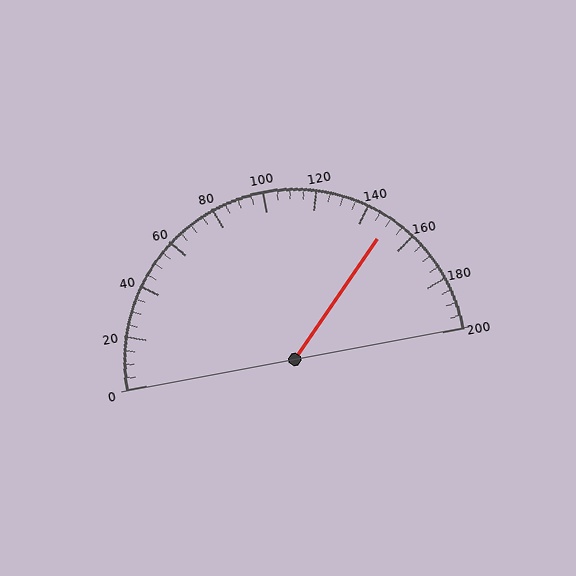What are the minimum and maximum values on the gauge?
The gauge ranges from 0 to 200.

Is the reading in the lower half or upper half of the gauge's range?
The reading is in the upper half of the range (0 to 200).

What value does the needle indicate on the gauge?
The needle indicates approximately 150.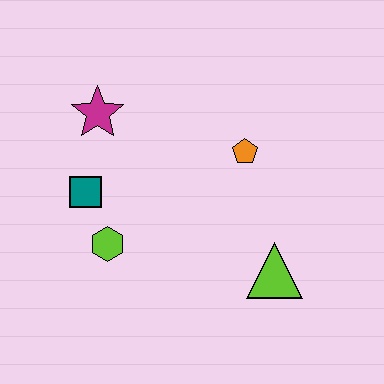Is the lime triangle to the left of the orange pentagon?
No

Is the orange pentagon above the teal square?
Yes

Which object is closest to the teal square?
The lime hexagon is closest to the teal square.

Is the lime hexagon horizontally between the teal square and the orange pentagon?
Yes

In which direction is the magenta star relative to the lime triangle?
The magenta star is to the left of the lime triangle.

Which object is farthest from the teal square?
The lime triangle is farthest from the teal square.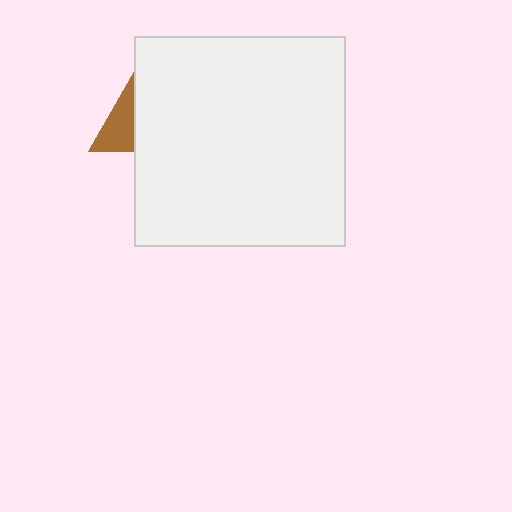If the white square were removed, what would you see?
You would see the complete brown triangle.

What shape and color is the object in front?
The object in front is a white square.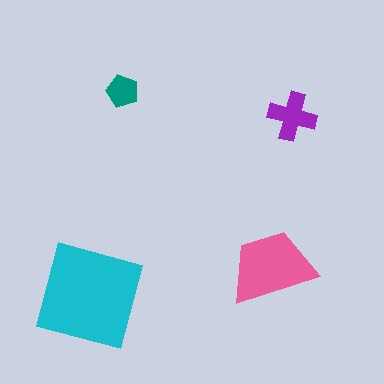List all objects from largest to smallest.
The cyan square, the pink trapezoid, the purple cross, the teal pentagon.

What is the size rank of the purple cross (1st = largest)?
3rd.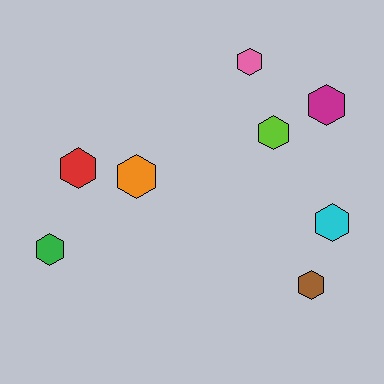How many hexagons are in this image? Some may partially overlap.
There are 8 hexagons.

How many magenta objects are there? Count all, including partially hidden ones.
There is 1 magenta object.